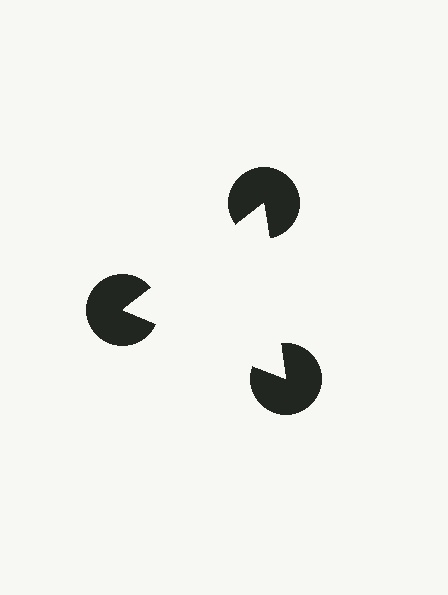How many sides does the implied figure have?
3 sides.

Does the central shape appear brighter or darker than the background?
It typically appears slightly brighter than the background, even though no actual brightness change is drawn.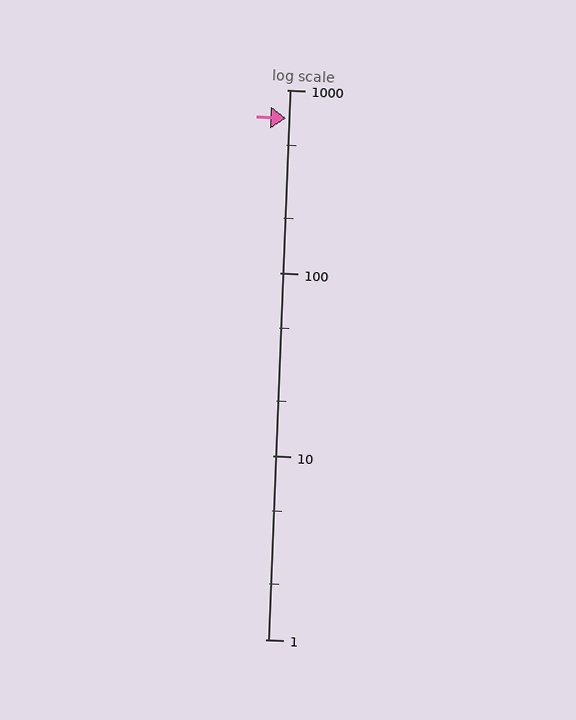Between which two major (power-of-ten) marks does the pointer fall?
The pointer is between 100 and 1000.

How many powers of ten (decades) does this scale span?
The scale spans 3 decades, from 1 to 1000.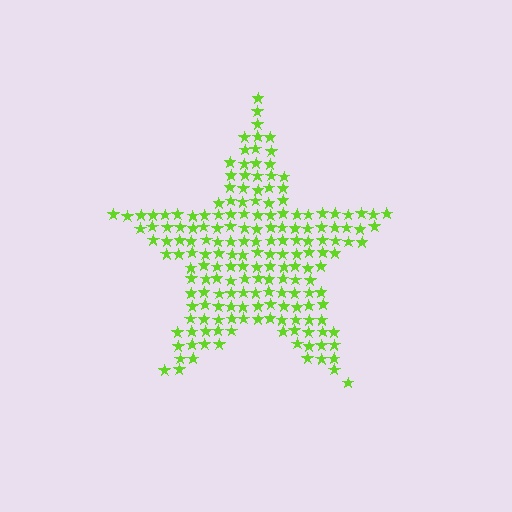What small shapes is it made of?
It is made of small stars.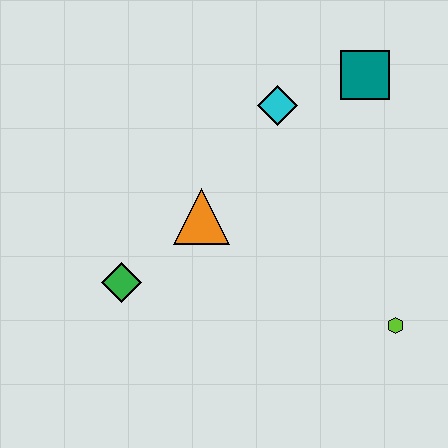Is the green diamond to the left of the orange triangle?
Yes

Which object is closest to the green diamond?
The orange triangle is closest to the green diamond.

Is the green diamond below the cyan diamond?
Yes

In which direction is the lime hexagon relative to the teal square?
The lime hexagon is below the teal square.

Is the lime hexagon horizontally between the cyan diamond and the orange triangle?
No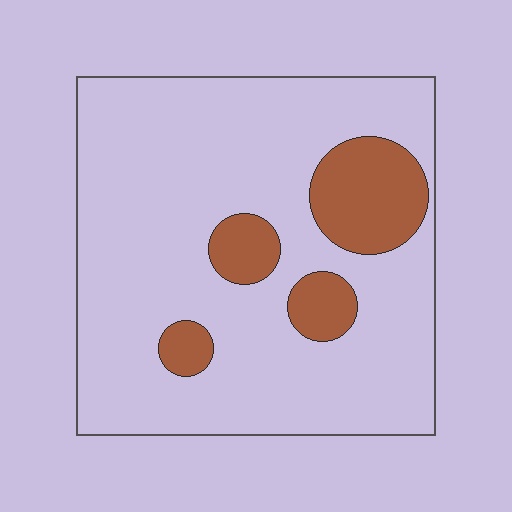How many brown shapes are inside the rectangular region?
4.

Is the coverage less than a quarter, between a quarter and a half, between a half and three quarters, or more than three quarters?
Less than a quarter.